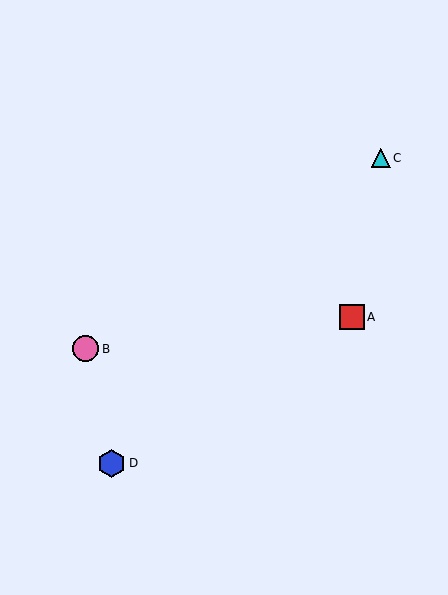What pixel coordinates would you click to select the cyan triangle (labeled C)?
Click at (381, 158) to select the cyan triangle C.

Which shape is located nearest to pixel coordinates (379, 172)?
The cyan triangle (labeled C) at (381, 158) is nearest to that location.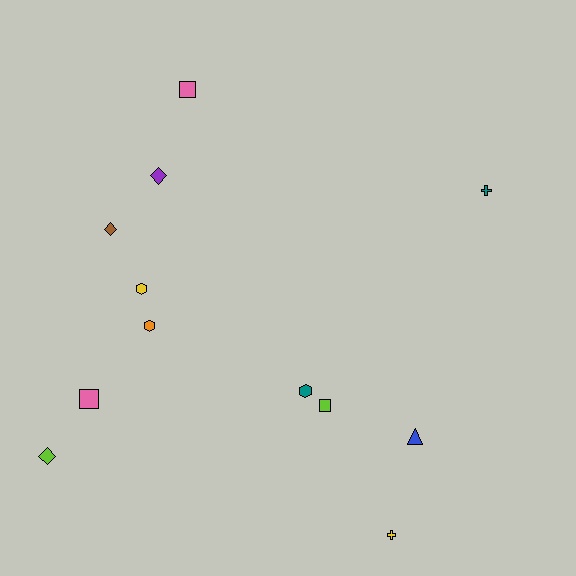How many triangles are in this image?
There is 1 triangle.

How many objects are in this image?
There are 12 objects.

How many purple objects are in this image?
There is 1 purple object.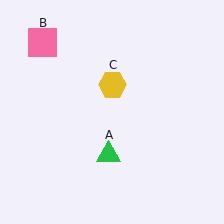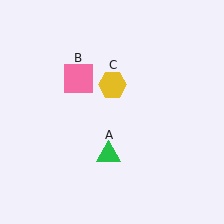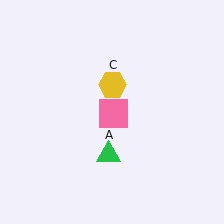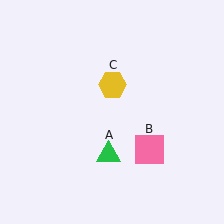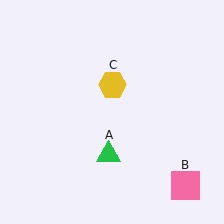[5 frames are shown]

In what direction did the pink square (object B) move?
The pink square (object B) moved down and to the right.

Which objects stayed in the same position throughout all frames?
Green triangle (object A) and yellow hexagon (object C) remained stationary.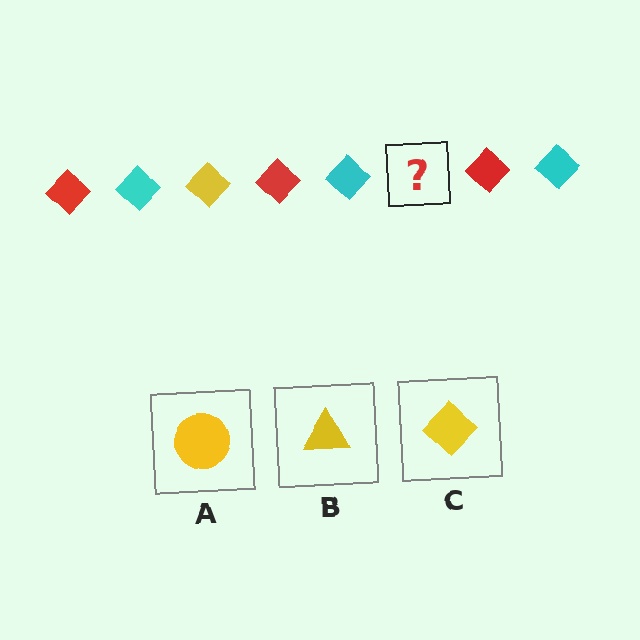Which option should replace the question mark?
Option C.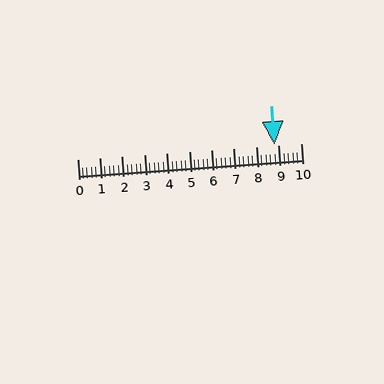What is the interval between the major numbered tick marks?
The major tick marks are spaced 1 units apart.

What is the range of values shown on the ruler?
The ruler shows values from 0 to 10.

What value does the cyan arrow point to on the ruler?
The cyan arrow points to approximately 8.8.